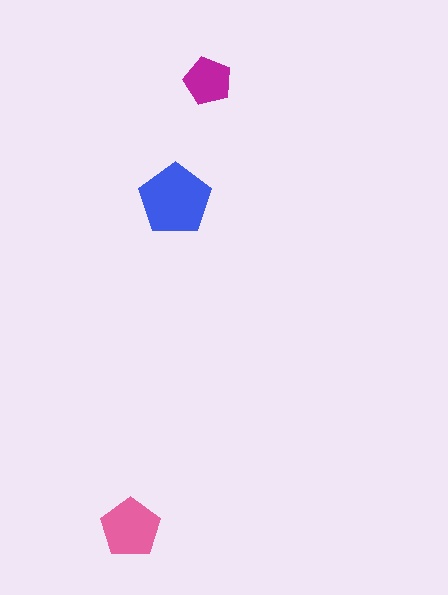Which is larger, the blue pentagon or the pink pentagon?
The blue one.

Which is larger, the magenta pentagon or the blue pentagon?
The blue one.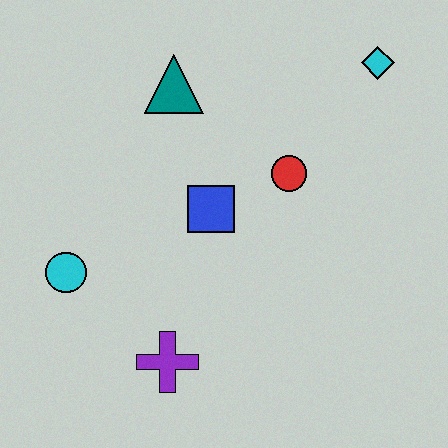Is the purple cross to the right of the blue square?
No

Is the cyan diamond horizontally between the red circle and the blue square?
No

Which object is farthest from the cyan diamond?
The cyan circle is farthest from the cyan diamond.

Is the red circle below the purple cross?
No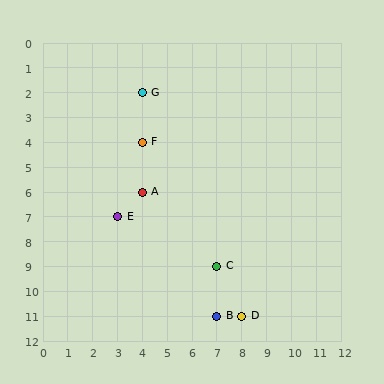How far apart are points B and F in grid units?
Points B and F are 3 columns and 7 rows apart (about 7.6 grid units diagonally).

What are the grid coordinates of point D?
Point D is at grid coordinates (8, 11).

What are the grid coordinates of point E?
Point E is at grid coordinates (3, 7).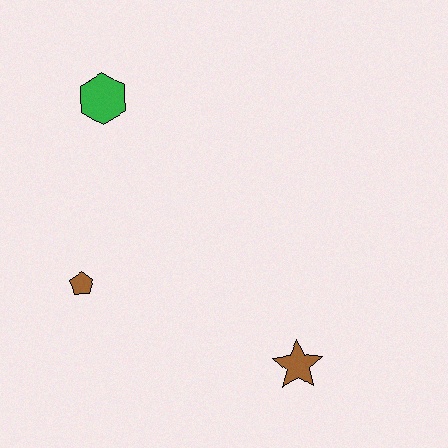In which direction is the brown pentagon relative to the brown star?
The brown pentagon is to the left of the brown star.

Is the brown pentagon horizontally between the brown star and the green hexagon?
No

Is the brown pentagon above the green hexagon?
No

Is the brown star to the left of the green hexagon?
No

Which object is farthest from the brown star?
The green hexagon is farthest from the brown star.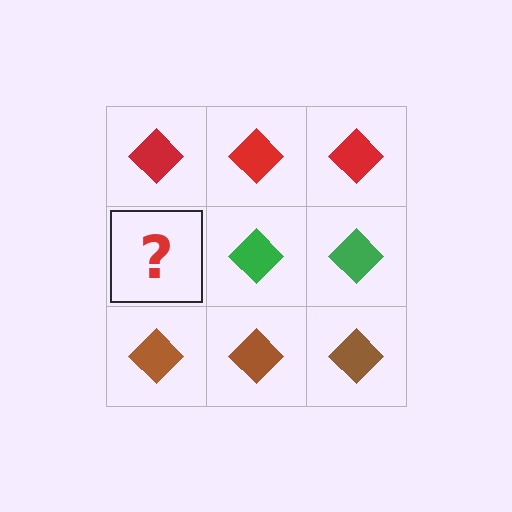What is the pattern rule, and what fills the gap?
The rule is that each row has a consistent color. The gap should be filled with a green diamond.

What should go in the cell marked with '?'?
The missing cell should contain a green diamond.